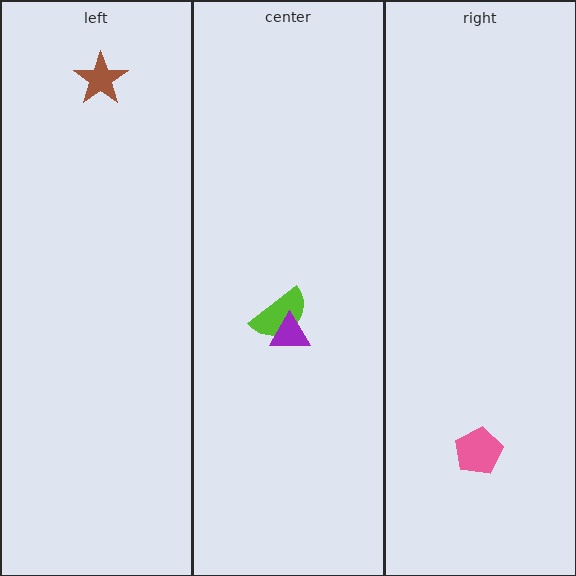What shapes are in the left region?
The brown star.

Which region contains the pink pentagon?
The right region.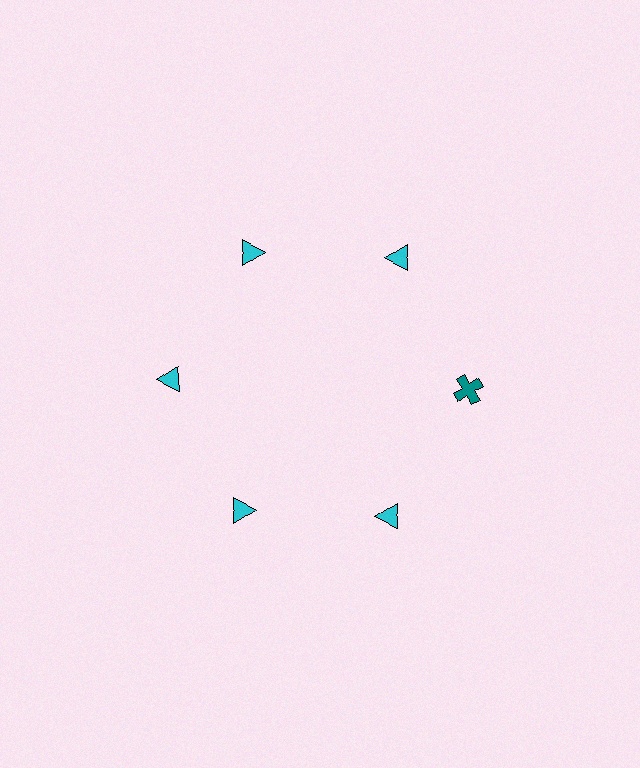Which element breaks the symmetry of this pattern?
The teal cross at roughly the 3 o'clock position breaks the symmetry. All other shapes are cyan triangles.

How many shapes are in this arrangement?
There are 6 shapes arranged in a ring pattern.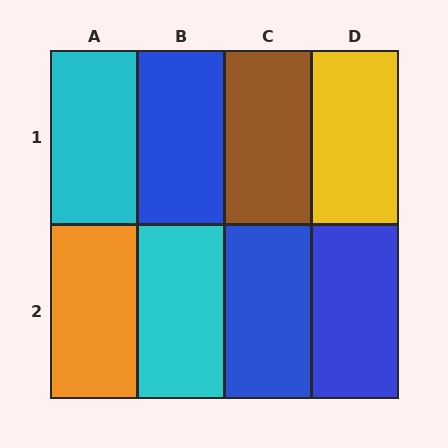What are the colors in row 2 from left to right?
Orange, cyan, blue, blue.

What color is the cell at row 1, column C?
Brown.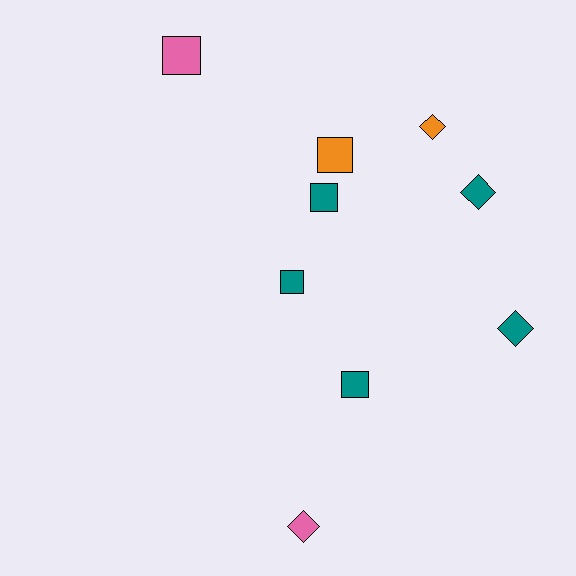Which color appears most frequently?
Teal, with 5 objects.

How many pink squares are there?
There is 1 pink square.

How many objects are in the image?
There are 9 objects.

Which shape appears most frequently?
Square, with 5 objects.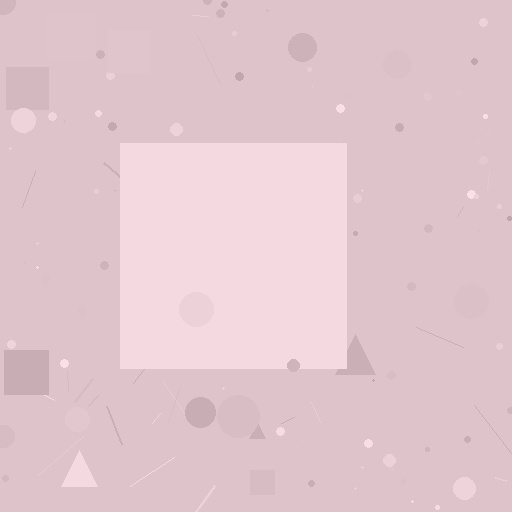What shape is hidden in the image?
A square is hidden in the image.